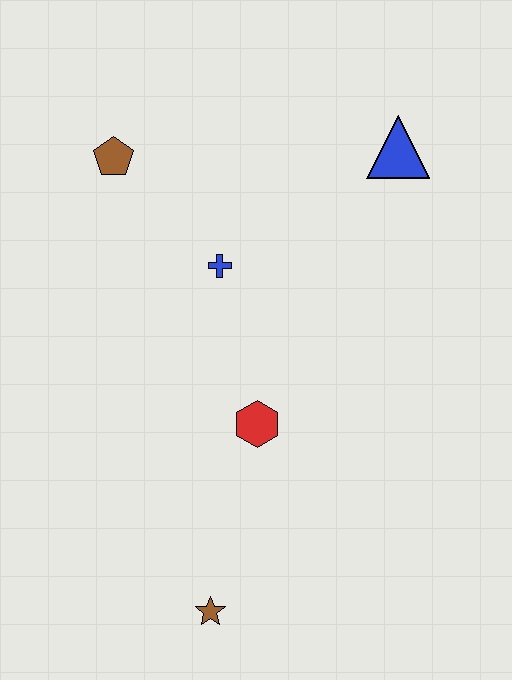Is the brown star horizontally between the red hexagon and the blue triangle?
No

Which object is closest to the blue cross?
The brown pentagon is closest to the blue cross.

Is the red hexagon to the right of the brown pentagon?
Yes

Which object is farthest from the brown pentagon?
The brown star is farthest from the brown pentagon.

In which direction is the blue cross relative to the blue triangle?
The blue cross is to the left of the blue triangle.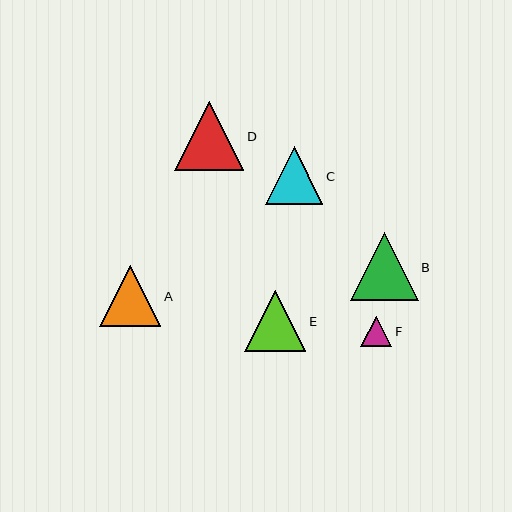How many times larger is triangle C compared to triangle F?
Triangle C is approximately 1.9 times the size of triangle F.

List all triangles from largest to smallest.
From largest to smallest: D, B, A, E, C, F.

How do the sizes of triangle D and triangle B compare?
Triangle D and triangle B are approximately the same size.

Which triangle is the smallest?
Triangle F is the smallest with a size of approximately 31 pixels.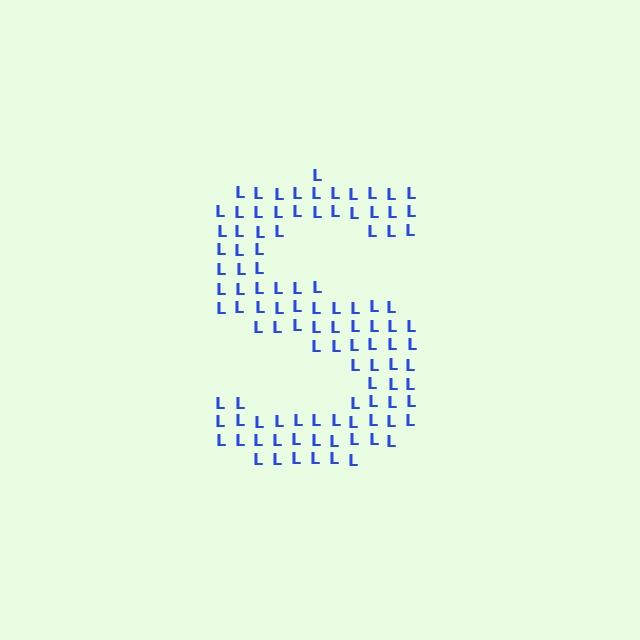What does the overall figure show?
The overall figure shows the letter S.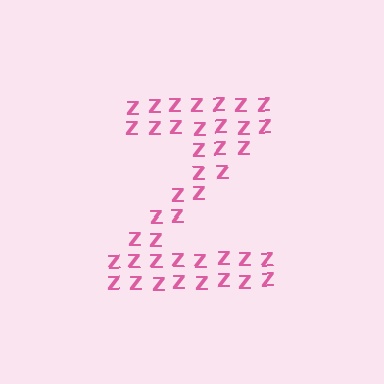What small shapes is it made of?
It is made of small letter Z's.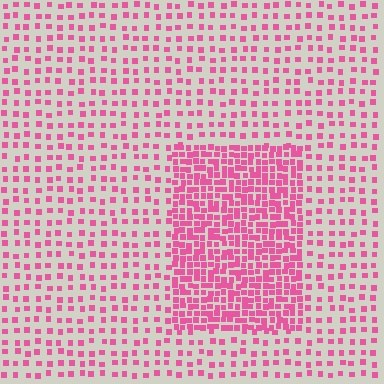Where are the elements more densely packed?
The elements are more densely packed inside the rectangle boundary.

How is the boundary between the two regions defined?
The boundary is defined by a change in element density (approximately 2.5x ratio). All elements are the same color, size, and shape.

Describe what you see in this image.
The image contains small pink elements arranged at two different densities. A rectangle-shaped region is visible where the elements are more densely packed than the surrounding area.